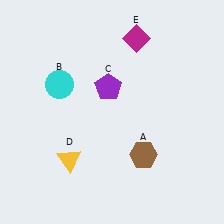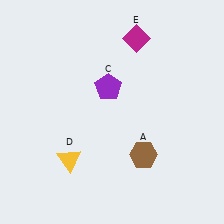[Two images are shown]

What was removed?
The cyan circle (B) was removed in Image 2.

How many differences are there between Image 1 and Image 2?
There is 1 difference between the two images.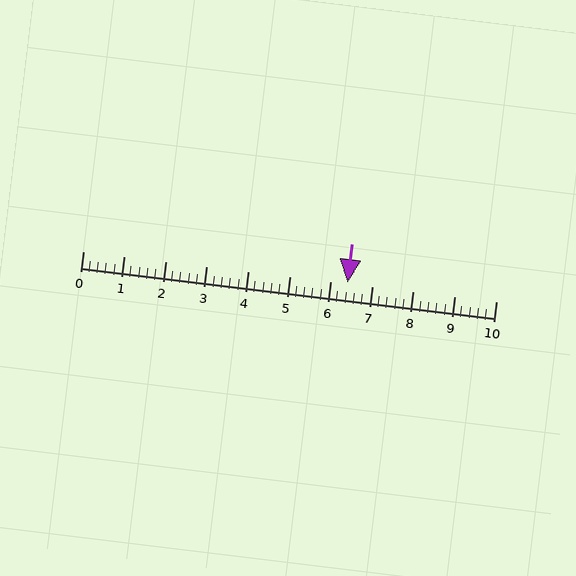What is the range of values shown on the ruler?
The ruler shows values from 0 to 10.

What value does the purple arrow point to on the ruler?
The purple arrow points to approximately 6.4.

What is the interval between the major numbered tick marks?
The major tick marks are spaced 1 units apart.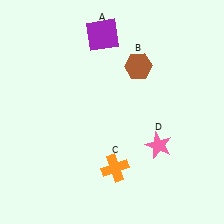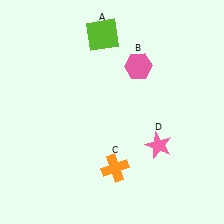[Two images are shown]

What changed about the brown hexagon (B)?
In Image 1, B is brown. In Image 2, it changed to pink.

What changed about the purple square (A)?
In Image 1, A is purple. In Image 2, it changed to lime.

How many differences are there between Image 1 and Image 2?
There are 2 differences between the two images.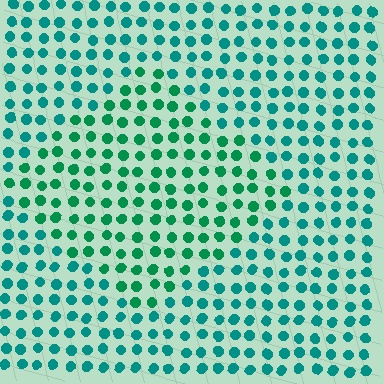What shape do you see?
I see a diamond.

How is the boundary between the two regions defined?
The boundary is defined purely by a slight shift in hue (about 25 degrees). Spacing, size, and orientation are identical on both sides.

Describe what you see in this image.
The image is filled with small teal elements in a uniform arrangement. A diamond-shaped region is visible where the elements are tinted to a slightly different hue, forming a subtle color boundary.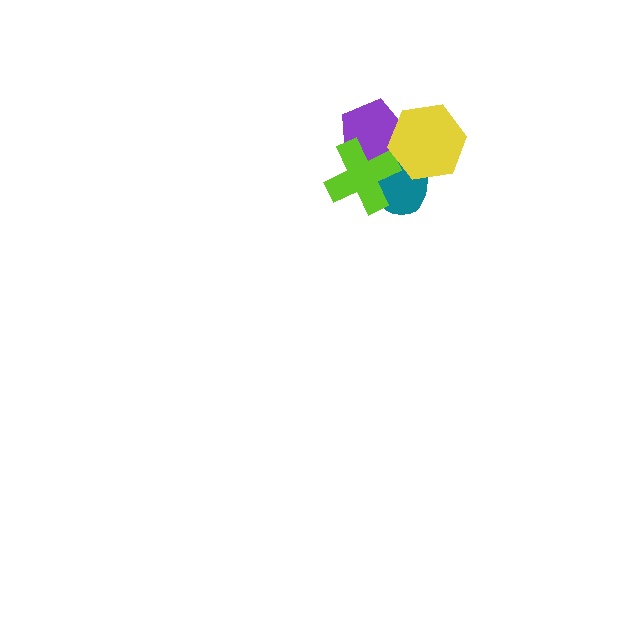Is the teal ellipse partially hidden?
Yes, it is partially covered by another shape.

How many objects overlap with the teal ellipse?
3 objects overlap with the teal ellipse.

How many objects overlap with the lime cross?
2 objects overlap with the lime cross.